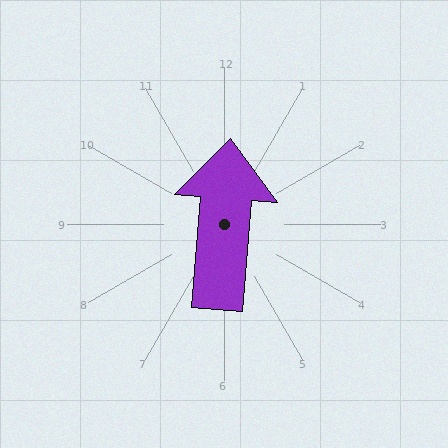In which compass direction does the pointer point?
North.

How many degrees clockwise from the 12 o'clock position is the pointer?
Approximately 5 degrees.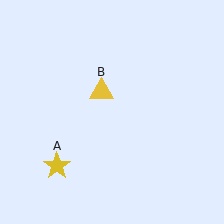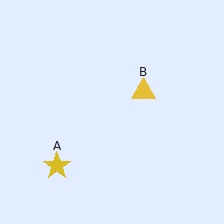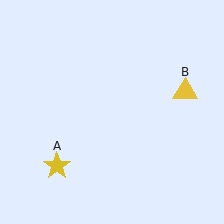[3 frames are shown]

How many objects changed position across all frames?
1 object changed position: yellow triangle (object B).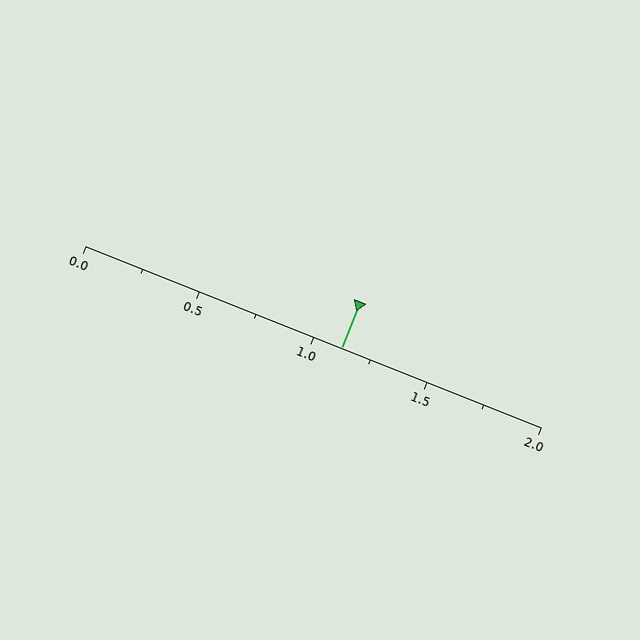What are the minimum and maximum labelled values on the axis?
The axis runs from 0.0 to 2.0.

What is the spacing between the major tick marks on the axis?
The major ticks are spaced 0.5 apart.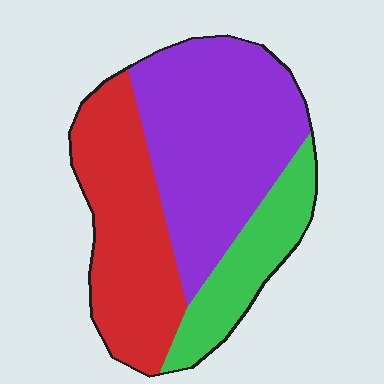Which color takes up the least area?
Green, at roughly 20%.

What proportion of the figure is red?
Red covers around 35% of the figure.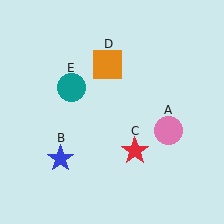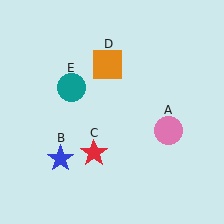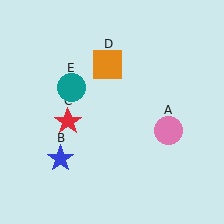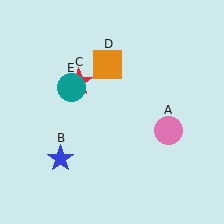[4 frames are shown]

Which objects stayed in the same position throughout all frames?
Pink circle (object A) and blue star (object B) and orange square (object D) and teal circle (object E) remained stationary.